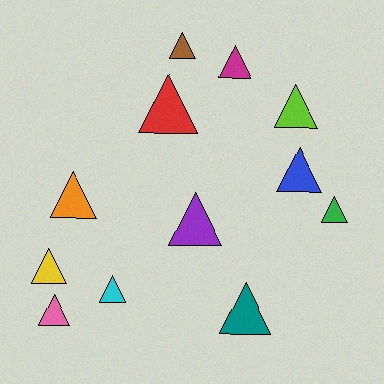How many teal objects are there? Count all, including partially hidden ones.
There is 1 teal object.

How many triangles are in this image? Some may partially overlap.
There are 12 triangles.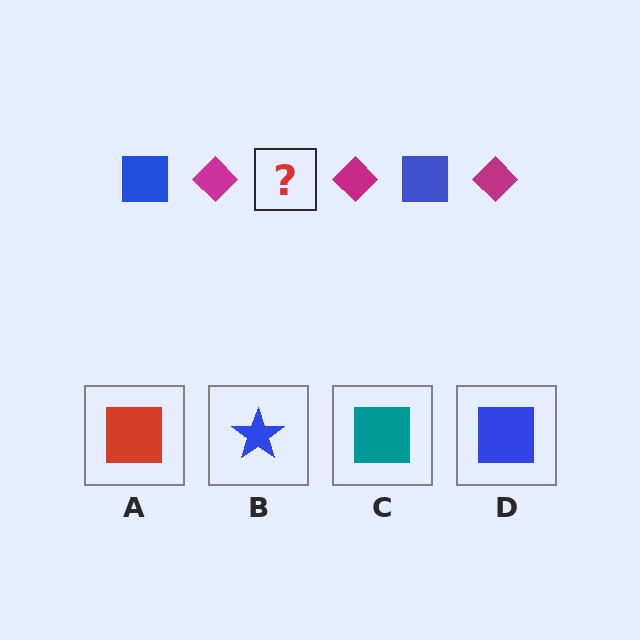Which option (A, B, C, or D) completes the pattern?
D.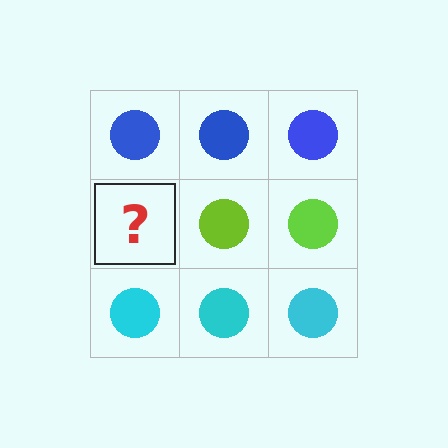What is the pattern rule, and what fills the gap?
The rule is that each row has a consistent color. The gap should be filled with a lime circle.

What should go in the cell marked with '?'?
The missing cell should contain a lime circle.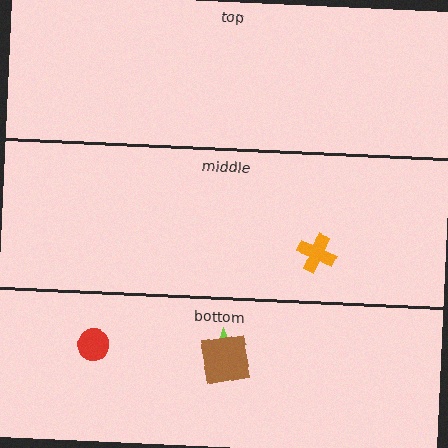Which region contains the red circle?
The bottom region.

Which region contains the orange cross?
The middle region.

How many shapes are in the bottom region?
3.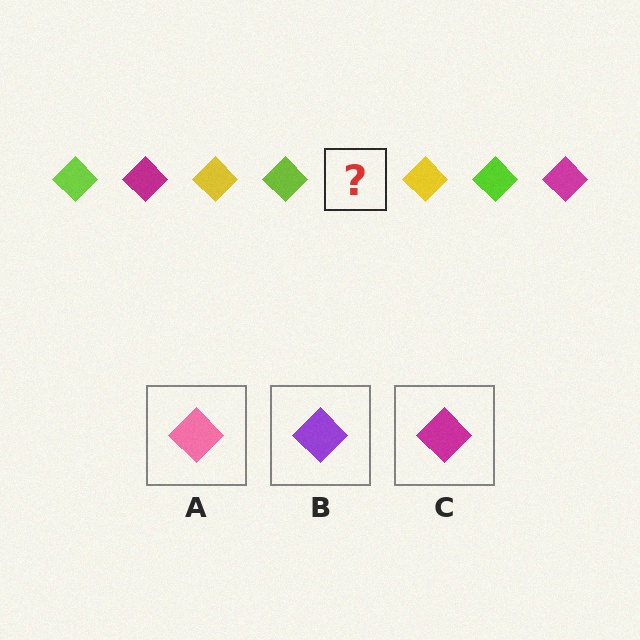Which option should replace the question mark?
Option C.